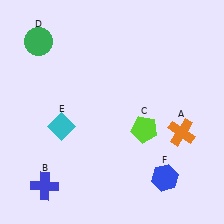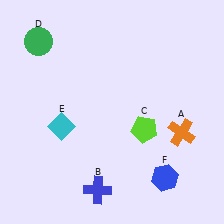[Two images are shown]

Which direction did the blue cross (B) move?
The blue cross (B) moved right.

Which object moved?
The blue cross (B) moved right.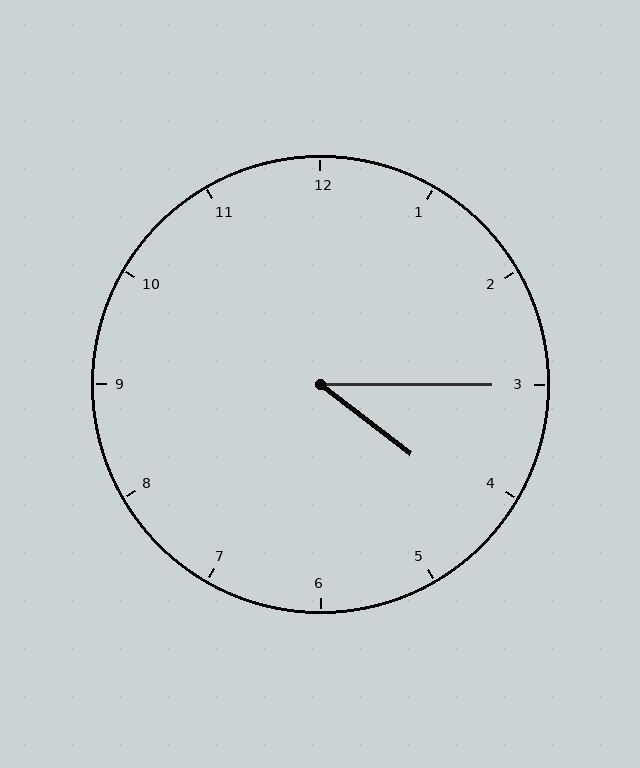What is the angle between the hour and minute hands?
Approximately 38 degrees.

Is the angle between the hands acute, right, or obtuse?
It is acute.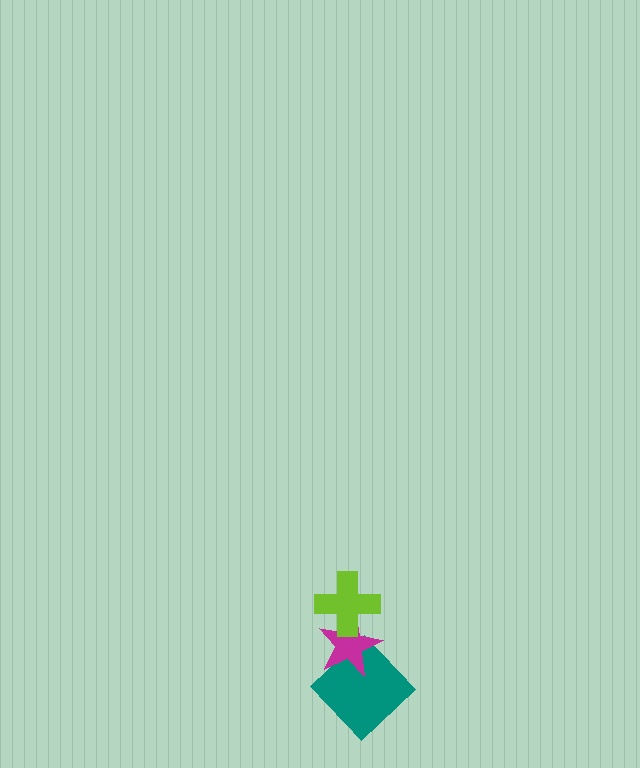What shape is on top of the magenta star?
The lime cross is on top of the magenta star.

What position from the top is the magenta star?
The magenta star is 2nd from the top.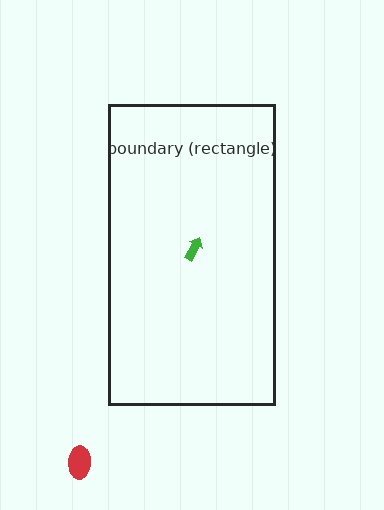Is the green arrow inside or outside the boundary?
Inside.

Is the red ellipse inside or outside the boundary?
Outside.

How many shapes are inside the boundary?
1 inside, 1 outside.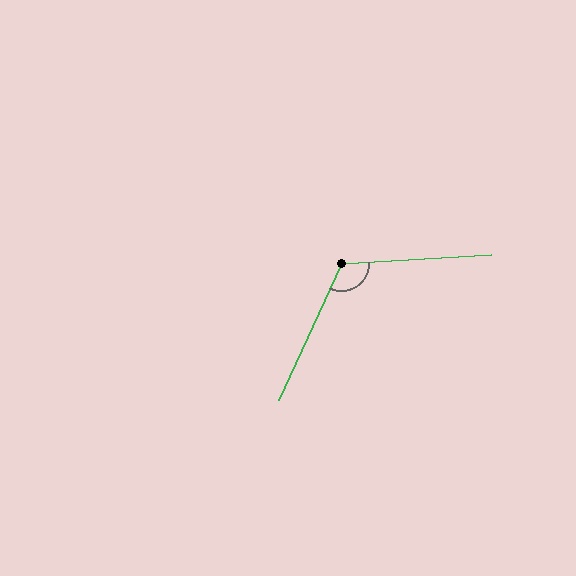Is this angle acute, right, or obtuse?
It is obtuse.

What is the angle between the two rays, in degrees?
Approximately 118 degrees.